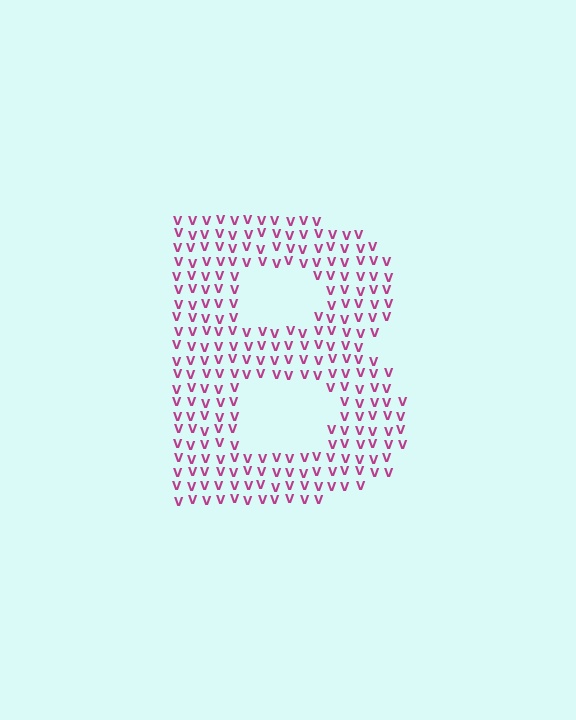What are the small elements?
The small elements are letter V's.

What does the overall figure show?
The overall figure shows the letter B.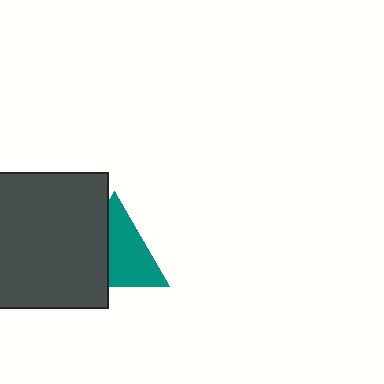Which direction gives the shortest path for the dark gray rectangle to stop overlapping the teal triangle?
Moving left gives the shortest separation.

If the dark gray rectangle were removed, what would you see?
You would see the complete teal triangle.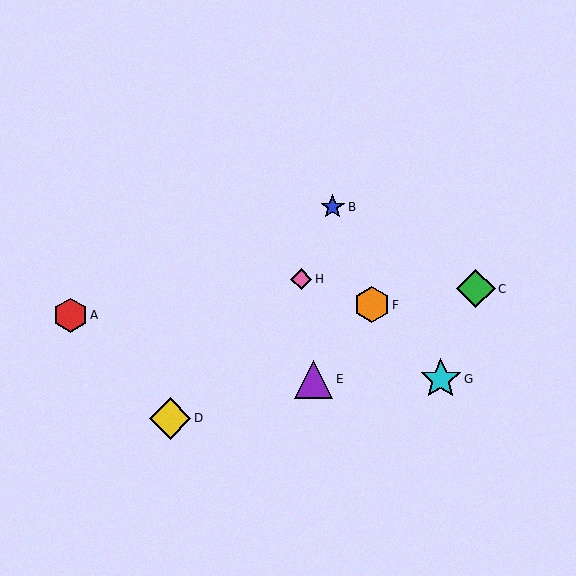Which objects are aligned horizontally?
Objects E, G are aligned horizontally.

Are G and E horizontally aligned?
Yes, both are at y≈379.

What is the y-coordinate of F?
Object F is at y≈305.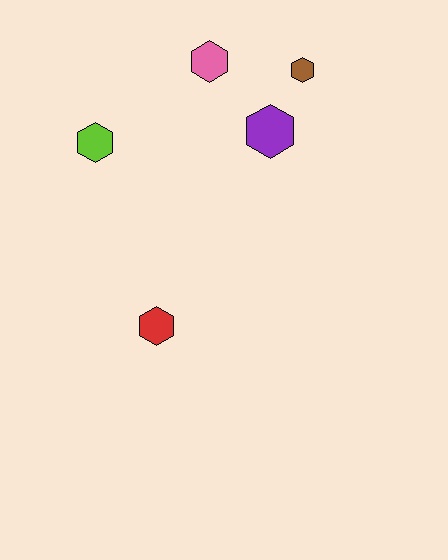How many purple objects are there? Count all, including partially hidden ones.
There is 1 purple object.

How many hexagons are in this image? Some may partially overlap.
There are 5 hexagons.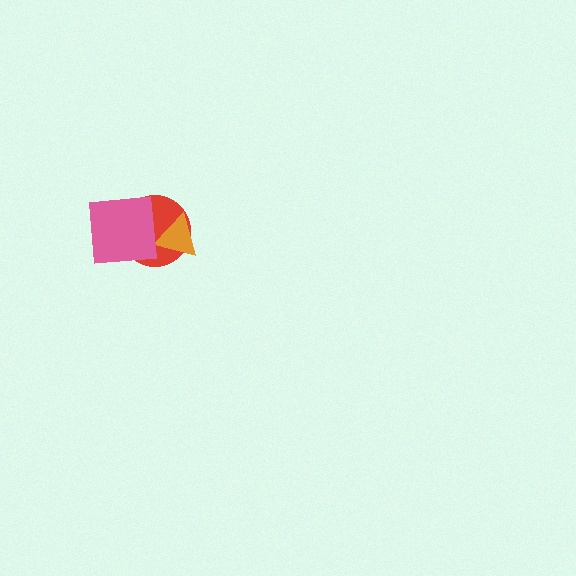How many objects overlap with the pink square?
1 object overlaps with the pink square.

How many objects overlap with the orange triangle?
1 object overlaps with the orange triangle.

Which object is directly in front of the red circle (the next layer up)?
The orange triangle is directly in front of the red circle.